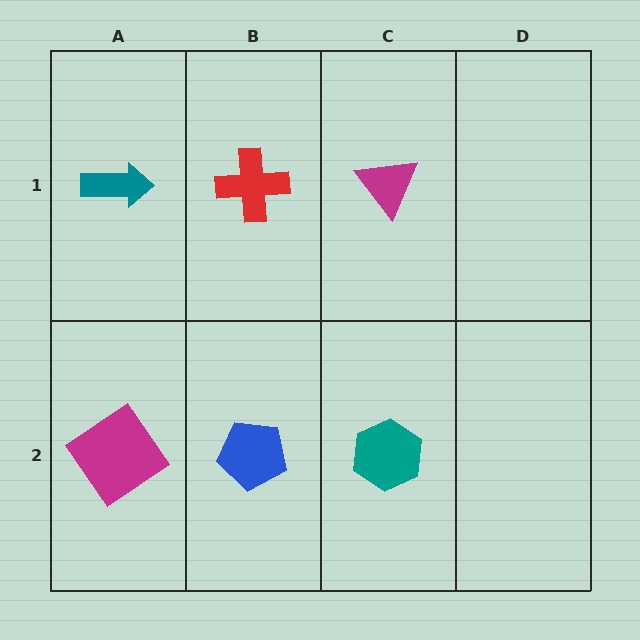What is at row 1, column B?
A red cross.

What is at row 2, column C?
A teal hexagon.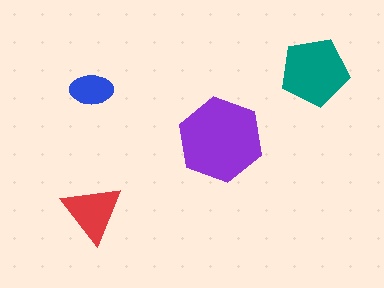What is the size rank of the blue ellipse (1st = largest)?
4th.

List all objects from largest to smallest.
The purple hexagon, the teal pentagon, the red triangle, the blue ellipse.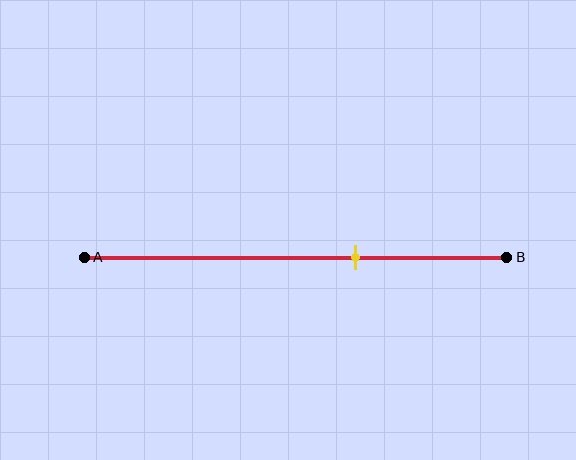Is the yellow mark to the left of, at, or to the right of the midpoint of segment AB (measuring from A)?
The yellow mark is to the right of the midpoint of segment AB.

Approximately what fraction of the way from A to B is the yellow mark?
The yellow mark is approximately 65% of the way from A to B.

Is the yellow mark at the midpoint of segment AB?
No, the mark is at about 65% from A, not at the 50% midpoint.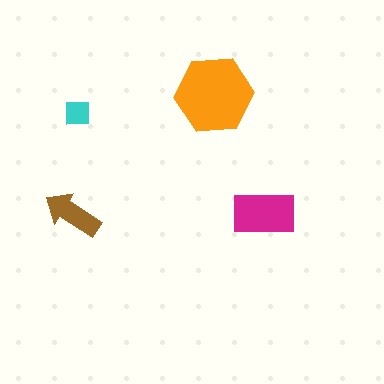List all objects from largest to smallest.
The orange hexagon, the magenta rectangle, the brown arrow, the cyan square.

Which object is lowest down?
The brown arrow is bottommost.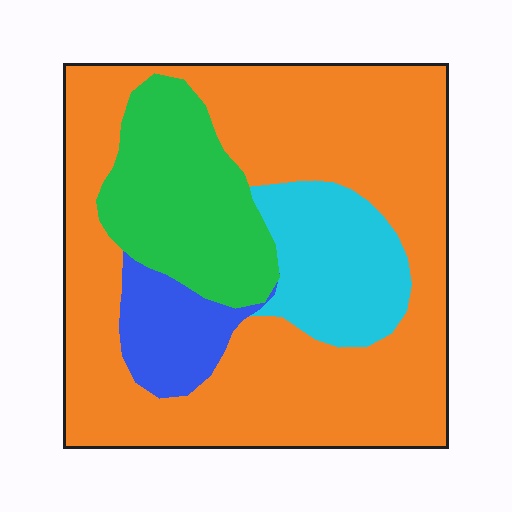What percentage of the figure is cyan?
Cyan takes up about one eighth (1/8) of the figure.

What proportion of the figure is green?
Green covers roughly 20% of the figure.